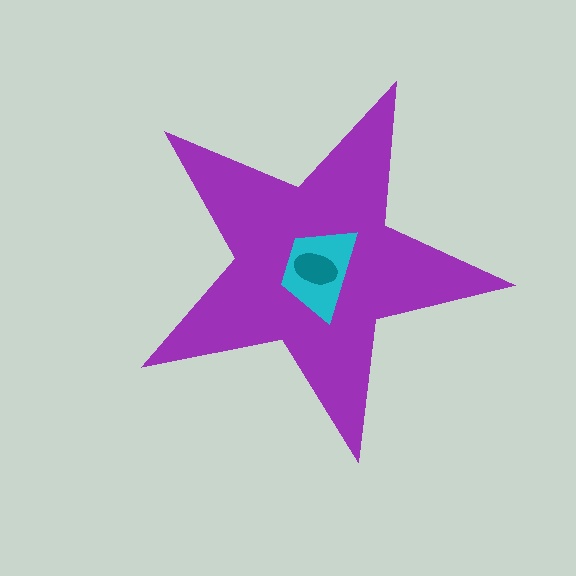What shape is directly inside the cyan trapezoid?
The teal ellipse.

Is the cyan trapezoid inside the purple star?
Yes.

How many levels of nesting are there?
3.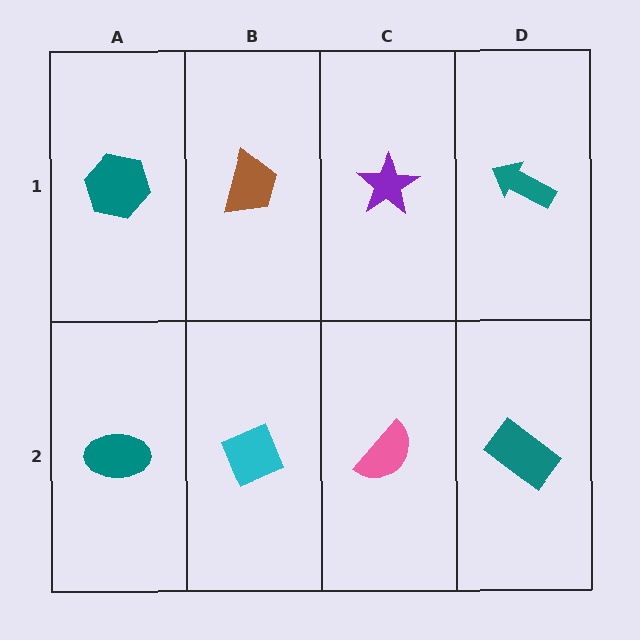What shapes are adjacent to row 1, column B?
A cyan diamond (row 2, column B), a teal hexagon (row 1, column A), a purple star (row 1, column C).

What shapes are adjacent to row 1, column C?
A pink semicircle (row 2, column C), a brown trapezoid (row 1, column B), a teal arrow (row 1, column D).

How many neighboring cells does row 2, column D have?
2.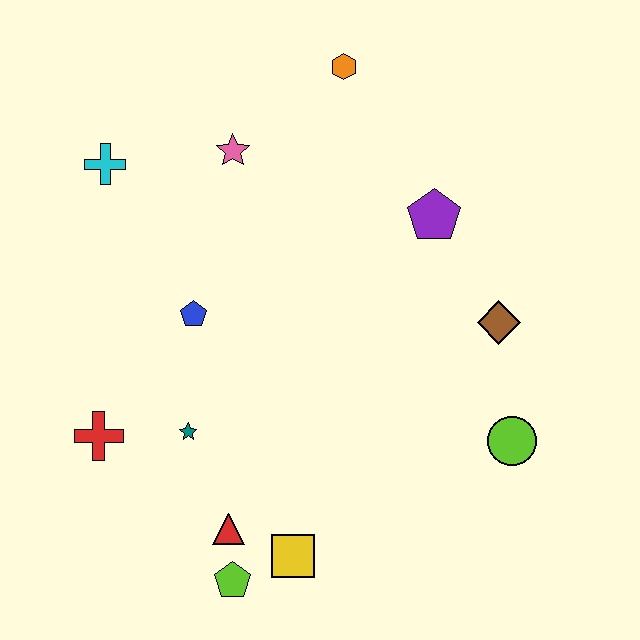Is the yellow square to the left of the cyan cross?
No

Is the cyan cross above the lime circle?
Yes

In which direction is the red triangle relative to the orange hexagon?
The red triangle is below the orange hexagon.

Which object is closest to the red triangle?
The lime pentagon is closest to the red triangle.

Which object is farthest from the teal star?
The orange hexagon is farthest from the teal star.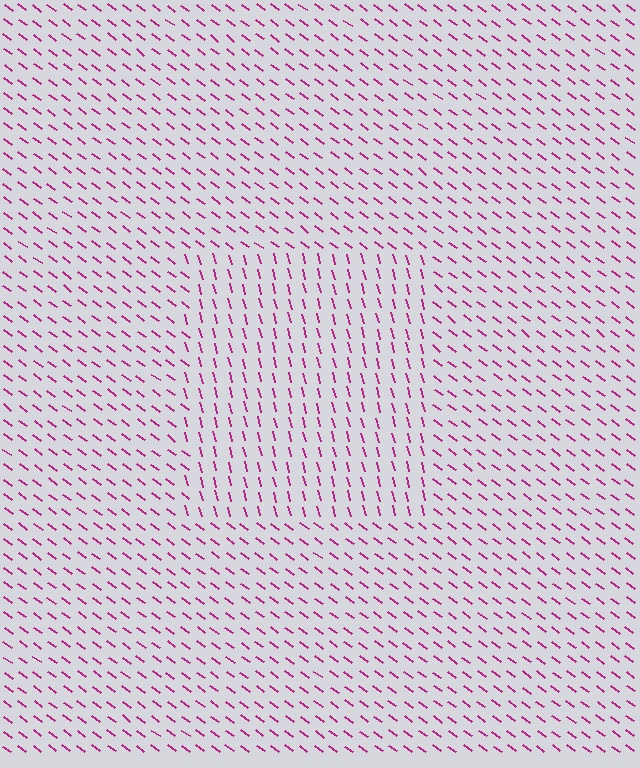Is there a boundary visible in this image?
Yes, there is a texture boundary formed by a change in line orientation.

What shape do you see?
I see a rectangle.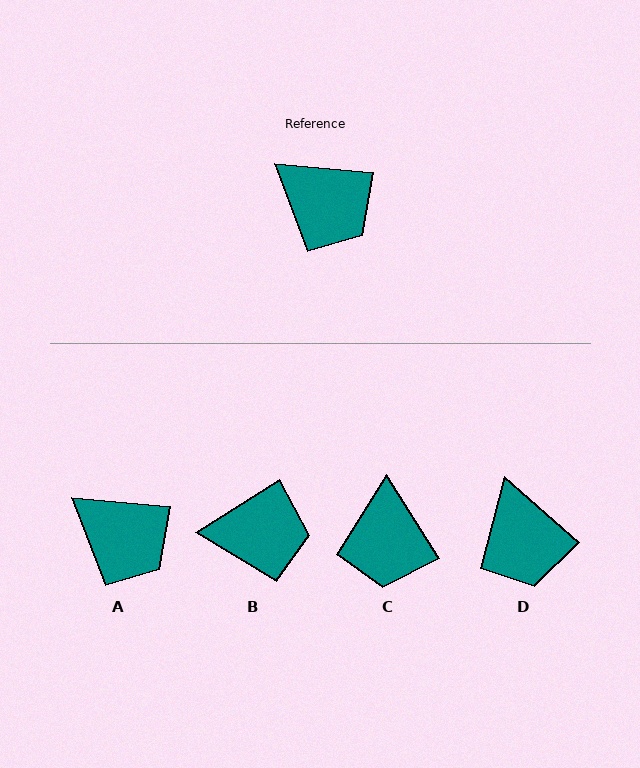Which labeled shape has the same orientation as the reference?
A.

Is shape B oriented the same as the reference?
No, it is off by about 38 degrees.